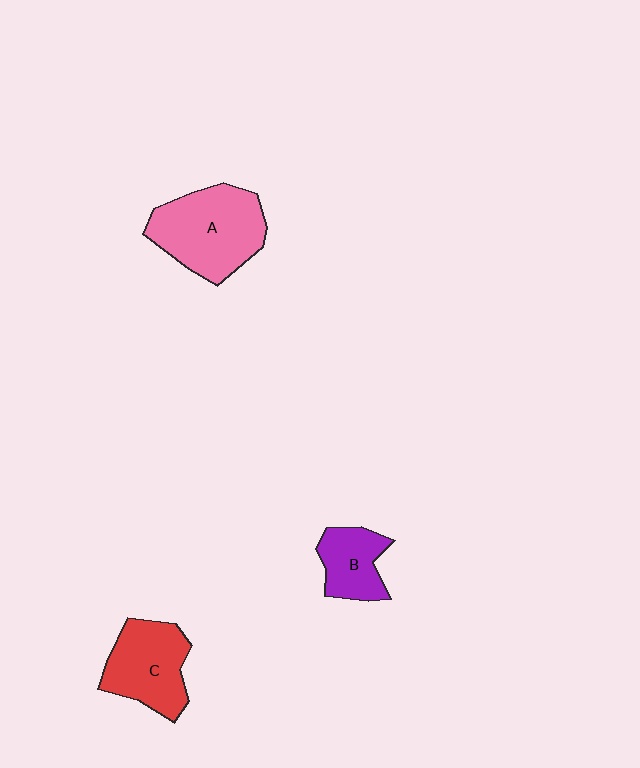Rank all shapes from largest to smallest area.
From largest to smallest: A (pink), C (red), B (purple).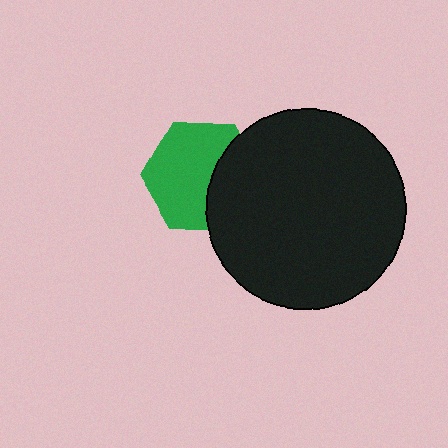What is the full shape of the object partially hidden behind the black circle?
The partially hidden object is a green hexagon.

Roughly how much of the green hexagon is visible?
Most of it is visible (roughly 66%).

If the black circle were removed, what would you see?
You would see the complete green hexagon.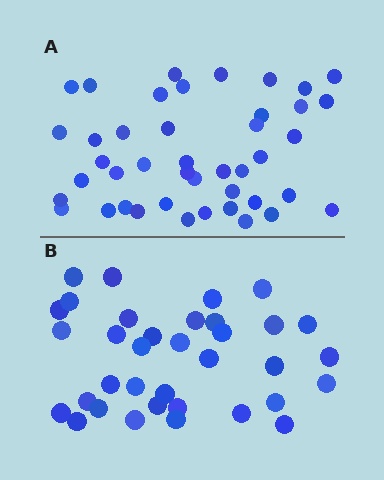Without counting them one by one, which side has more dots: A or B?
Region A (the top region) has more dots.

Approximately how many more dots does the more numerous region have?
Region A has roughly 8 or so more dots than region B.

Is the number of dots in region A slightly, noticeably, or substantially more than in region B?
Region A has only slightly more — the two regions are fairly close. The ratio is roughly 1.2 to 1.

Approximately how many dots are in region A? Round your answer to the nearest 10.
About 40 dots. (The exact count is 43, which rounds to 40.)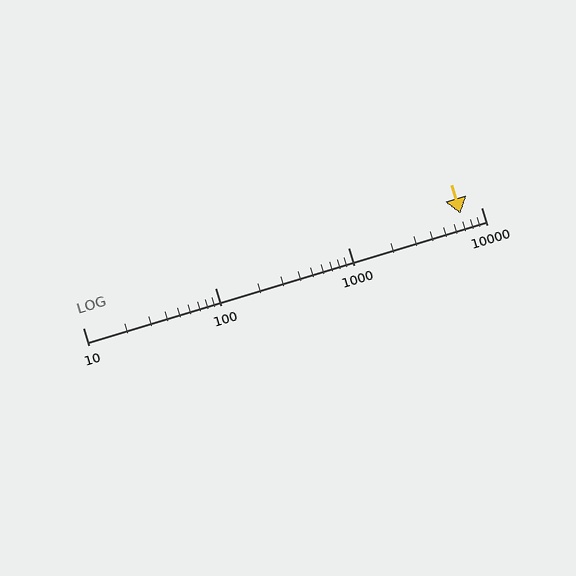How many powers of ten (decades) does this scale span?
The scale spans 3 decades, from 10 to 10000.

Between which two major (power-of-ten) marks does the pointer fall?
The pointer is between 1000 and 10000.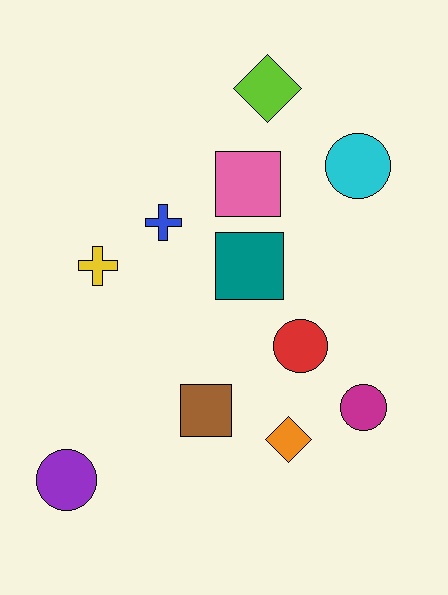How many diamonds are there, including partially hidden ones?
There are 2 diamonds.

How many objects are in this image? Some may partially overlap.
There are 11 objects.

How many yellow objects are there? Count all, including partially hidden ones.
There is 1 yellow object.